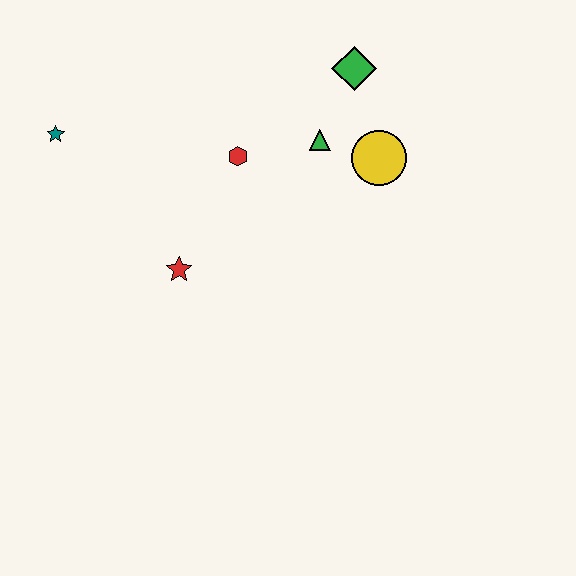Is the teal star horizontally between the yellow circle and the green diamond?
No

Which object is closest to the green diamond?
The green triangle is closest to the green diamond.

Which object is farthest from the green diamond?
The teal star is farthest from the green diamond.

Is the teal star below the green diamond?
Yes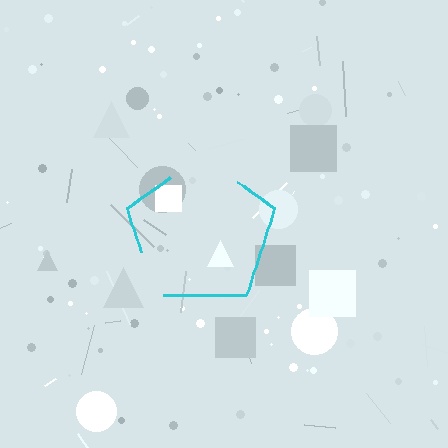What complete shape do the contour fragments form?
The contour fragments form a pentagon.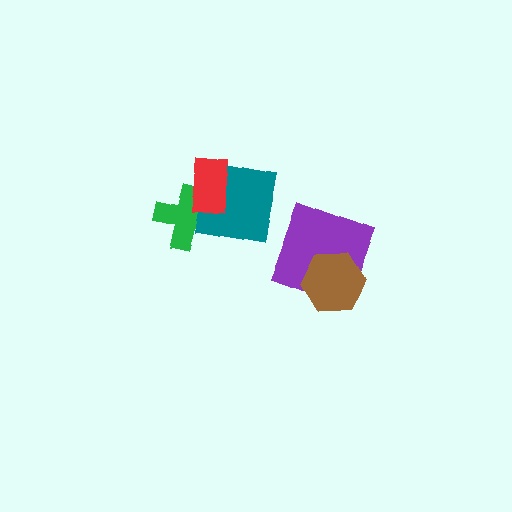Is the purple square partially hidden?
Yes, it is partially covered by another shape.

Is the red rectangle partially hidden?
No, no other shape covers it.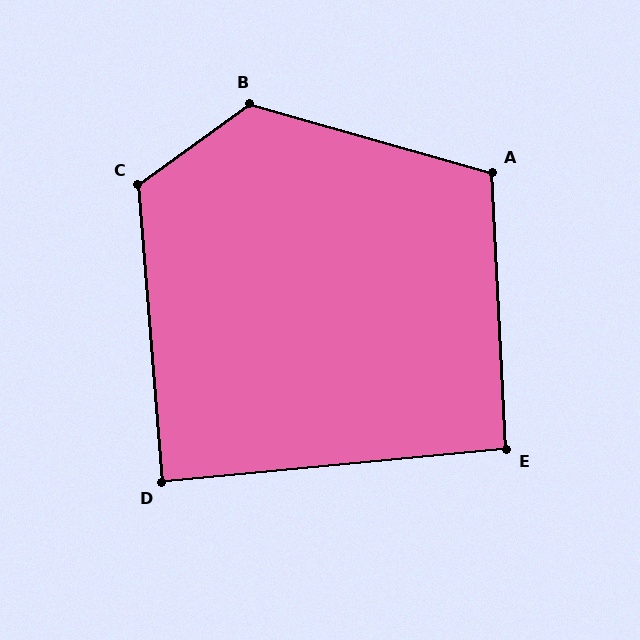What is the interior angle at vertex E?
Approximately 93 degrees (approximately right).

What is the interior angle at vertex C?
Approximately 121 degrees (obtuse).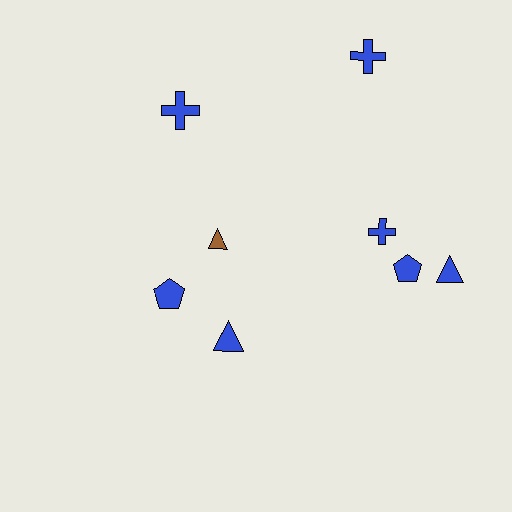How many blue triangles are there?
There are 2 blue triangles.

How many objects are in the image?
There are 8 objects.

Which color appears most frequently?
Blue, with 7 objects.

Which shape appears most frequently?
Triangle, with 3 objects.